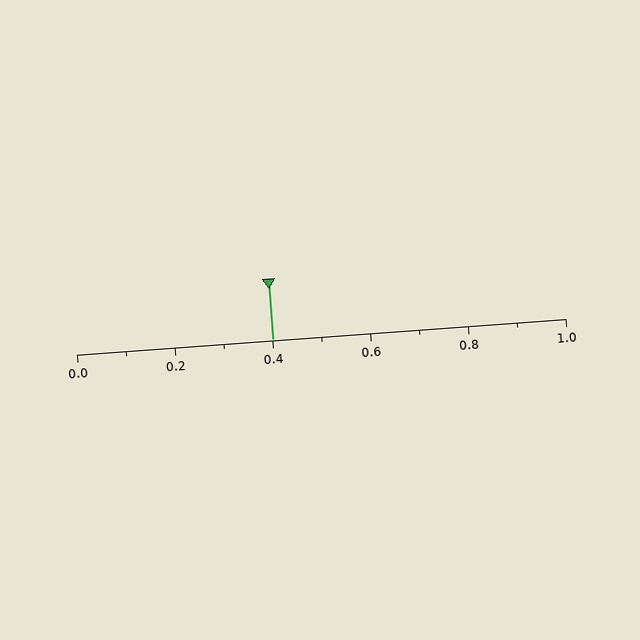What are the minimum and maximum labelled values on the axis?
The axis runs from 0.0 to 1.0.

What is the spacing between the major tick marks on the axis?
The major ticks are spaced 0.2 apart.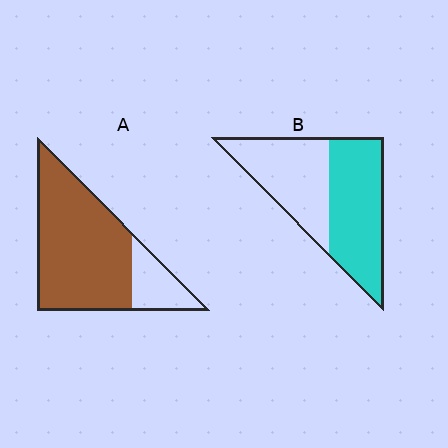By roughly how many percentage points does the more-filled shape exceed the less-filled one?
By roughly 25 percentage points (A over B).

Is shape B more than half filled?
Roughly half.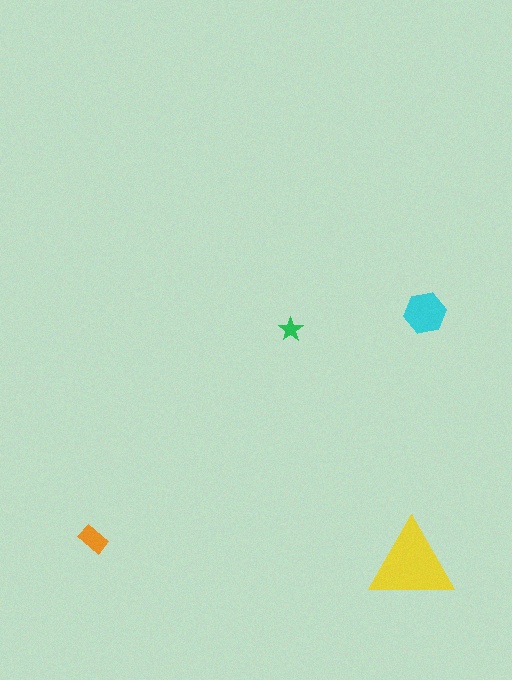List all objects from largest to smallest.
The yellow triangle, the cyan hexagon, the orange rectangle, the green star.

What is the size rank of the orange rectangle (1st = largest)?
3rd.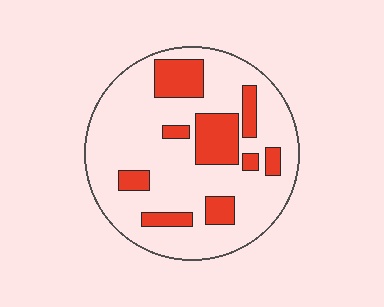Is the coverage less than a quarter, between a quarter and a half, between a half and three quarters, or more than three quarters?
Less than a quarter.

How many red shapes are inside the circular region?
9.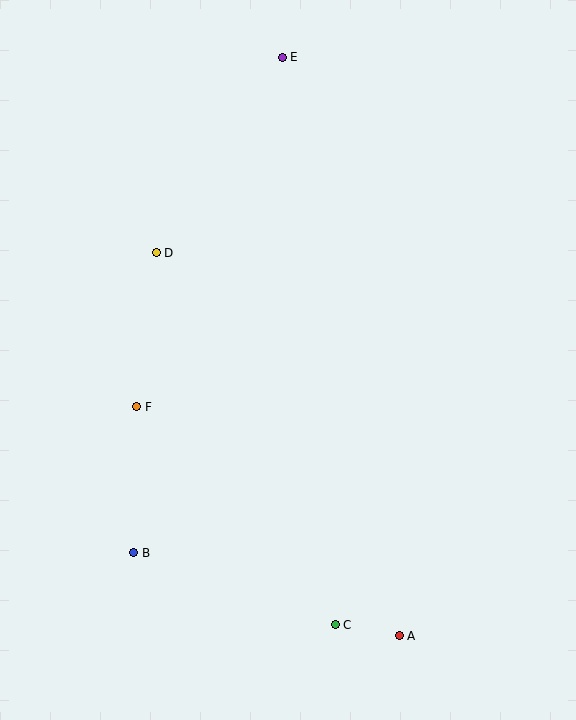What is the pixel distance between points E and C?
The distance between E and C is 570 pixels.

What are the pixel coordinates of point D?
Point D is at (156, 253).